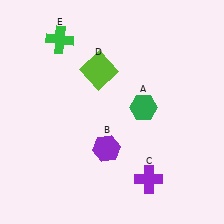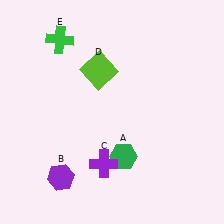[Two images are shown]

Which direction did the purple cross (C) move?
The purple cross (C) moved left.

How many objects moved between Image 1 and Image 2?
3 objects moved between the two images.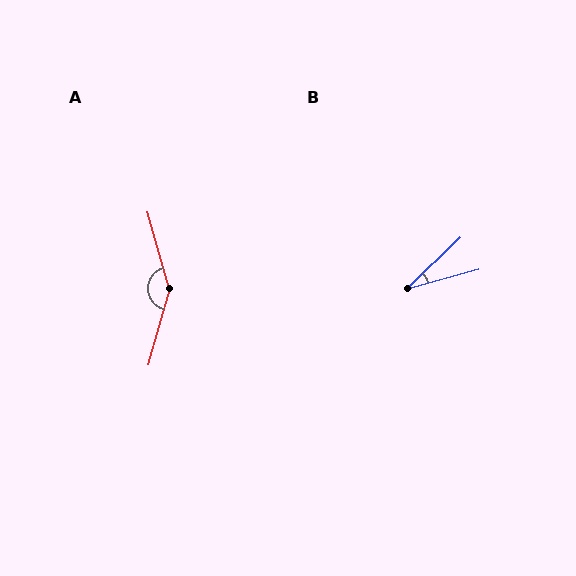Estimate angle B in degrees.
Approximately 29 degrees.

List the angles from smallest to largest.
B (29°), A (148°).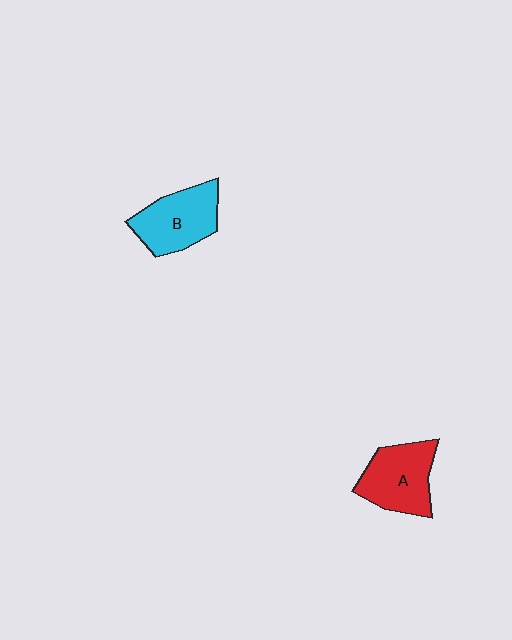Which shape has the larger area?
Shape A (red).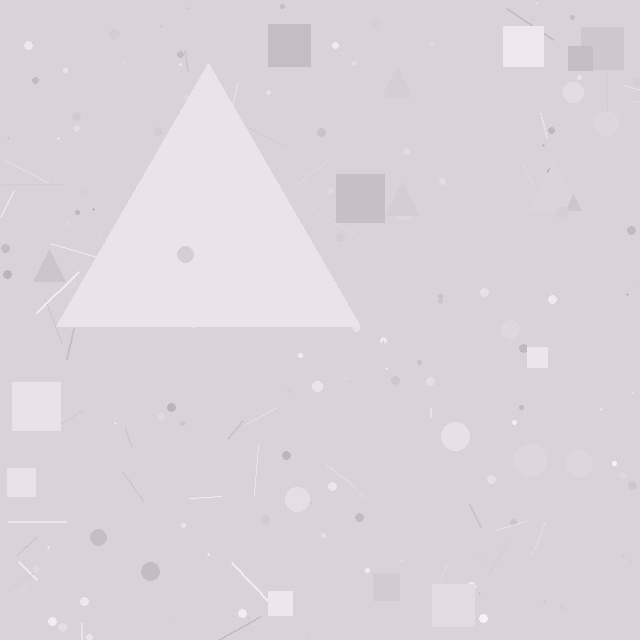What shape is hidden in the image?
A triangle is hidden in the image.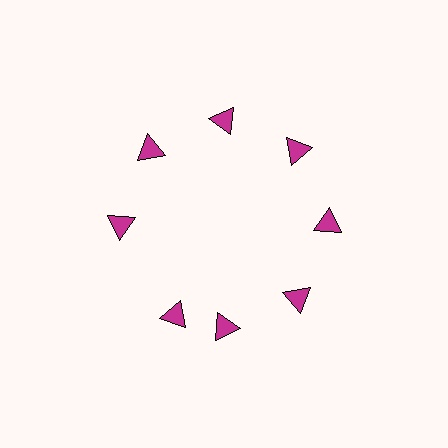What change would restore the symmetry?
The symmetry would be restored by rotating it back into even spacing with its neighbors so that all 8 triangles sit at equal angles and equal distance from the center.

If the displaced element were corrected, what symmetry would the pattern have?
It would have 8-fold rotational symmetry — the pattern would map onto itself every 45 degrees.